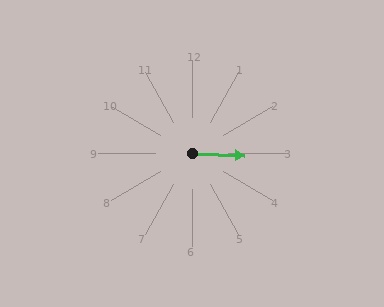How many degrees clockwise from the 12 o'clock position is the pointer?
Approximately 92 degrees.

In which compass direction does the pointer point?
East.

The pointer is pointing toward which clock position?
Roughly 3 o'clock.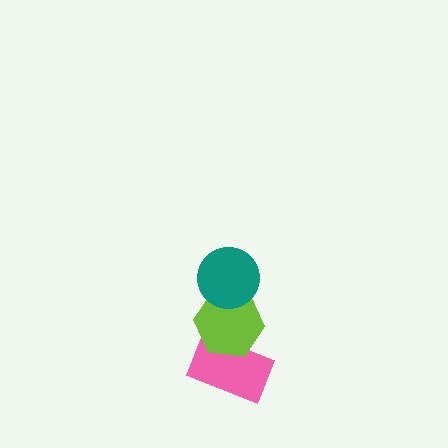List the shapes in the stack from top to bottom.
From top to bottom: the teal circle, the lime hexagon, the pink rectangle.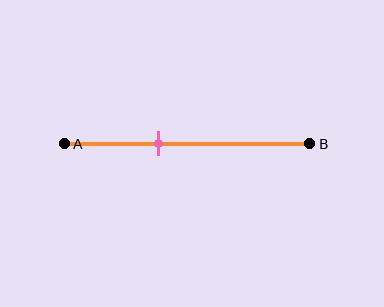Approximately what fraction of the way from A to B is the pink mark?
The pink mark is approximately 40% of the way from A to B.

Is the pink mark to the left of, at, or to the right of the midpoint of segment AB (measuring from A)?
The pink mark is to the left of the midpoint of segment AB.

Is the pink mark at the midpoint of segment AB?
No, the mark is at about 40% from A, not at the 50% midpoint.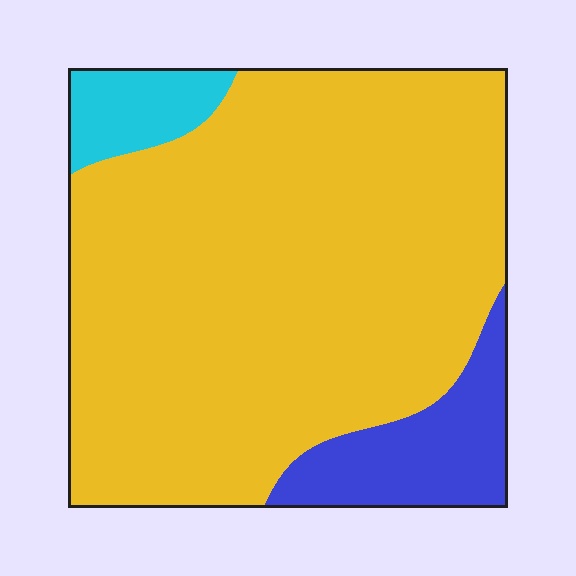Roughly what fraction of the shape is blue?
Blue covers about 10% of the shape.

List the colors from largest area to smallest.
From largest to smallest: yellow, blue, cyan.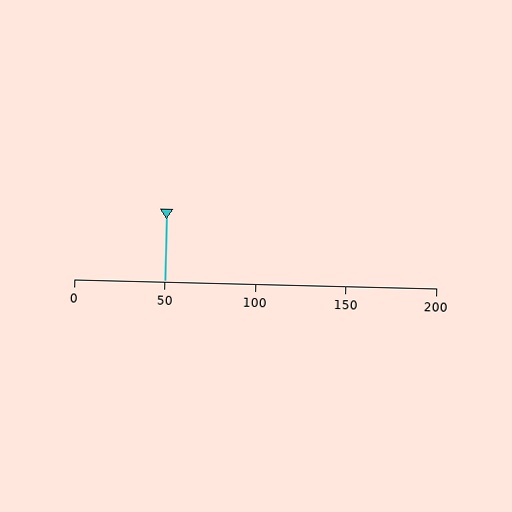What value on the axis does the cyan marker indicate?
The marker indicates approximately 50.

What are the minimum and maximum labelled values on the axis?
The axis runs from 0 to 200.